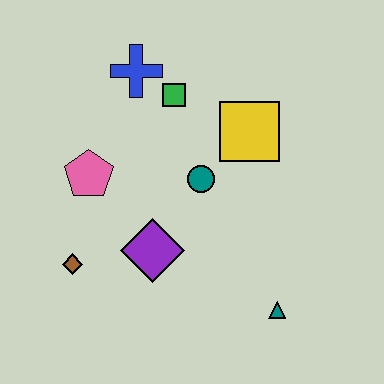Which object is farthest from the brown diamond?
The yellow square is farthest from the brown diamond.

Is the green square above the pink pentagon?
Yes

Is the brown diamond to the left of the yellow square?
Yes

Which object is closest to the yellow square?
The teal circle is closest to the yellow square.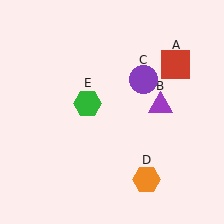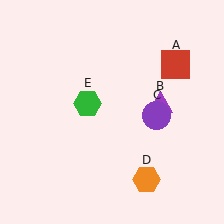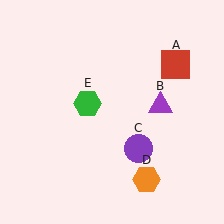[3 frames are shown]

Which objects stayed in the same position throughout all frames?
Red square (object A) and purple triangle (object B) and orange hexagon (object D) and green hexagon (object E) remained stationary.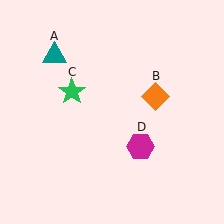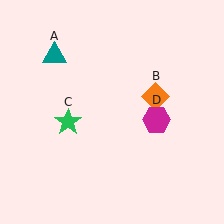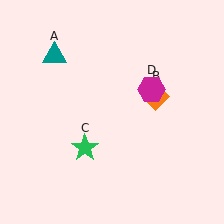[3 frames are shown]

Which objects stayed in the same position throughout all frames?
Teal triangle (object A) and orange diamond (object B) remained stationary.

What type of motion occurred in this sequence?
The green star (object C), magenta hexagon (object D) rotated counterclockwise around the center of the scene.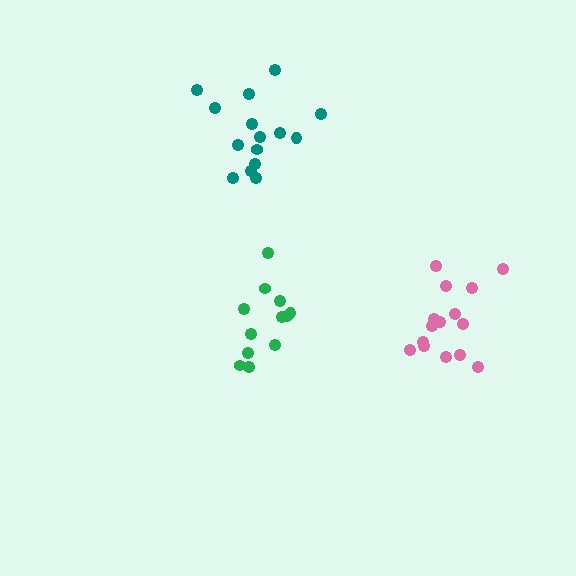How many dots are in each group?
Group 1: 15 dots, Group 2: 12 dots, Group 3: 15 dots (42 total).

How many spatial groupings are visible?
There are 3 spatial groupings.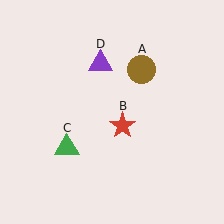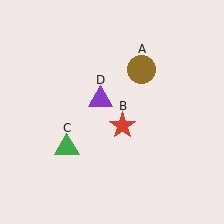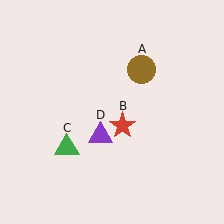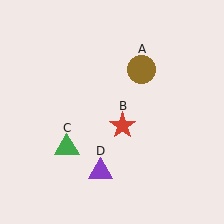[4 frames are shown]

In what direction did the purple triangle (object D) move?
The purple triangle (object D) moved down.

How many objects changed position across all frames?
1 object changed position: purple triangle (object D).